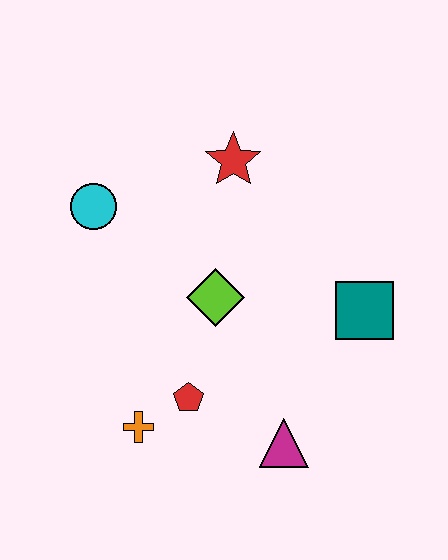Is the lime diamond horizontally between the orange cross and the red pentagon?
No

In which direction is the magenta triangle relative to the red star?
The magenta triangle is below the red star.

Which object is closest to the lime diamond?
The red pentagon is closest to the lime diamond.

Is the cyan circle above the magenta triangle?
Yes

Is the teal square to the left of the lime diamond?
No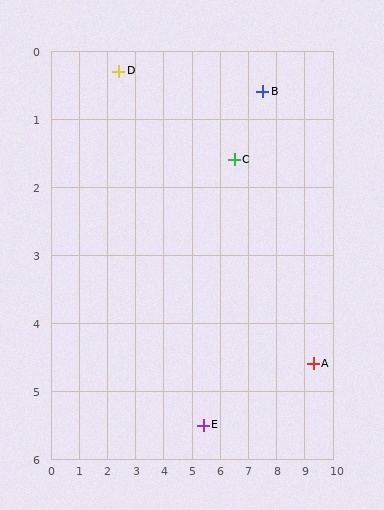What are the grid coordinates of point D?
Point D is at approximately (2.4, 0.3).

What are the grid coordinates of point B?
Point B is at approximately (7.5, 0.6).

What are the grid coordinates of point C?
Point C is at approximately (6.5, 1.6).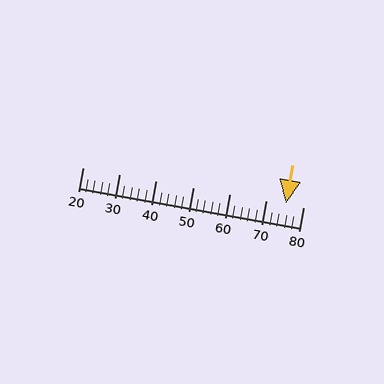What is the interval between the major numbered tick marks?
The major tick marks are spaced 10 units apart.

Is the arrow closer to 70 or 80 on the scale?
The arrow is closer to 80.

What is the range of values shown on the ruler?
The ruler shows values from 20 to 80.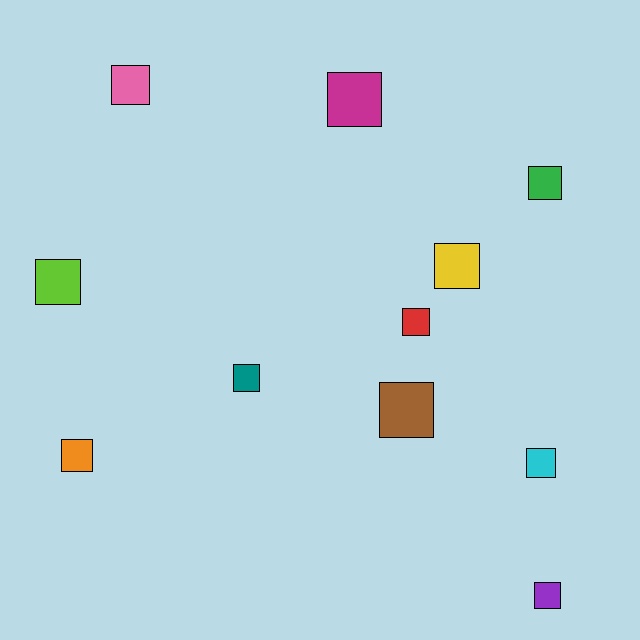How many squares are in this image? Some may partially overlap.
There are 11 squares.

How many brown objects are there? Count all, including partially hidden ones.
There is 1 brown object.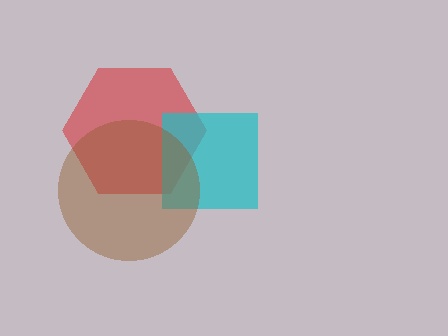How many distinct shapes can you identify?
There are 3 distinct shapes: a red hexagon, a cyan square, a brown circle.